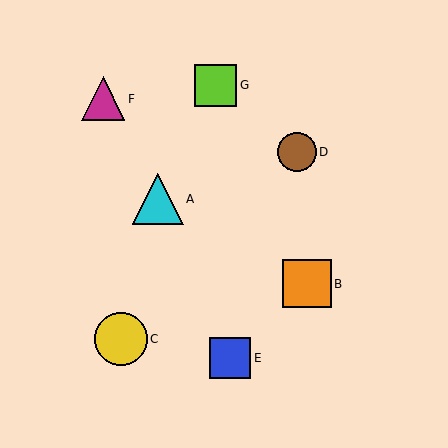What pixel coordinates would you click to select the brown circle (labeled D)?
Click at (297, 152) to select the brown circle D.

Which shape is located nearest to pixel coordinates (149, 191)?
The cyan triangle (labeled A) at (158, 199) is nearest to that location.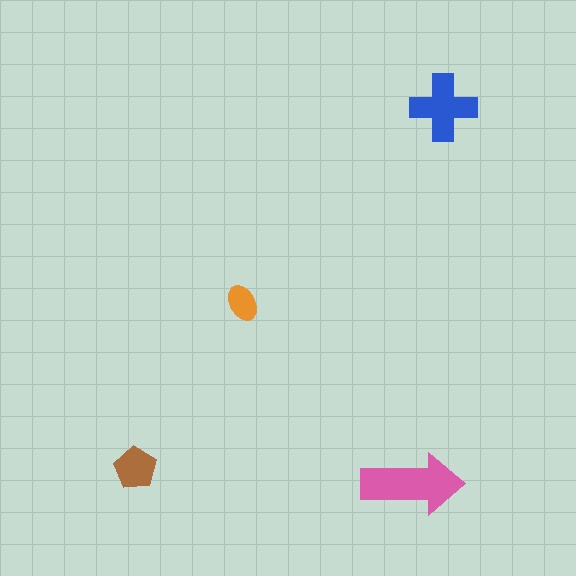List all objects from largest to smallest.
The pink arrow, the blue cross, the brown pentagon, the orange ellipse.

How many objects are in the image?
There are 4 objects in the image.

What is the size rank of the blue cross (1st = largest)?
2nd.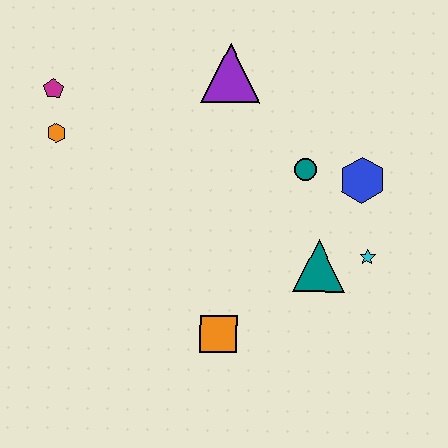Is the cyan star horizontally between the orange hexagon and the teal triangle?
No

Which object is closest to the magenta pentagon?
The orange hexagon is closest to the magenta pentagon.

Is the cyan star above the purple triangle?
No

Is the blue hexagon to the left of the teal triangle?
No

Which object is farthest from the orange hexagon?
The cyan star is farthest from the orange hexagon.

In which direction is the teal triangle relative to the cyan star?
The teal triangle is to the left of the cyan star.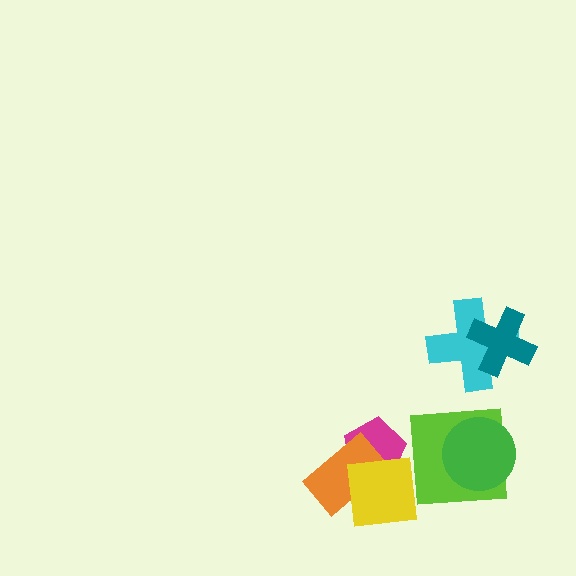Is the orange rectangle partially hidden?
Yes, it is partially covered by another shape.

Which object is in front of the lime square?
The green circle is in front of the lime square.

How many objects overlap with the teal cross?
1 object overlaps with the teal cross.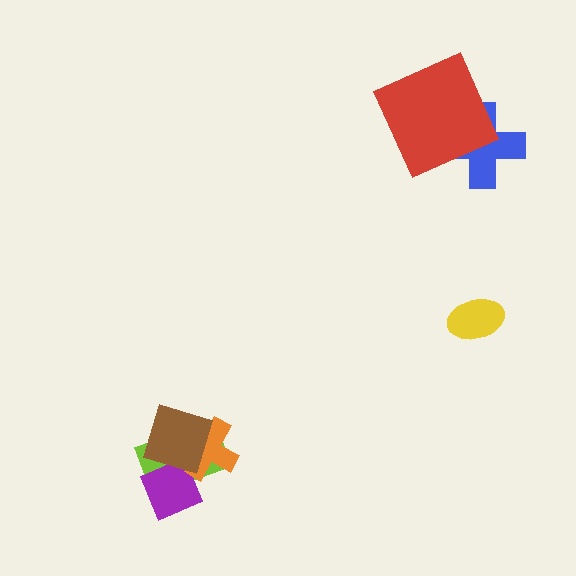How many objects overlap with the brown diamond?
3 objects overlap with the brown diamond.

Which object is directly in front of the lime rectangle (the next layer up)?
The purple diamond is directly in front of the lime rectangle.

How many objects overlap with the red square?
1 object overlaps with the red square.